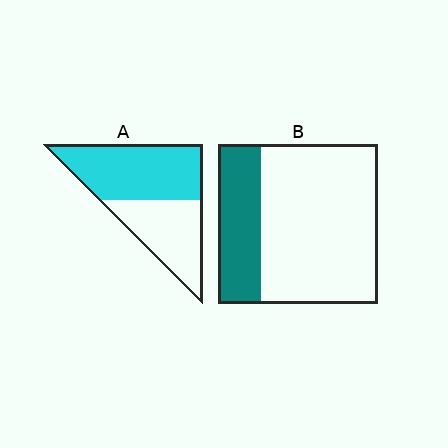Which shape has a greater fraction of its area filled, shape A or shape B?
Shape A.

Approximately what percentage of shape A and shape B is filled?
A is approximately 60% and B is approximately 25%.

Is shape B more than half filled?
No.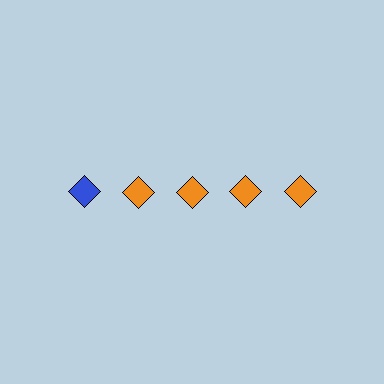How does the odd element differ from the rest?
It has a different color: blue instead of orange.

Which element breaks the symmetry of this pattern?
The blue diamond in the top row, leftmost column breaks the symmetry. All other shapes are orange diamonds.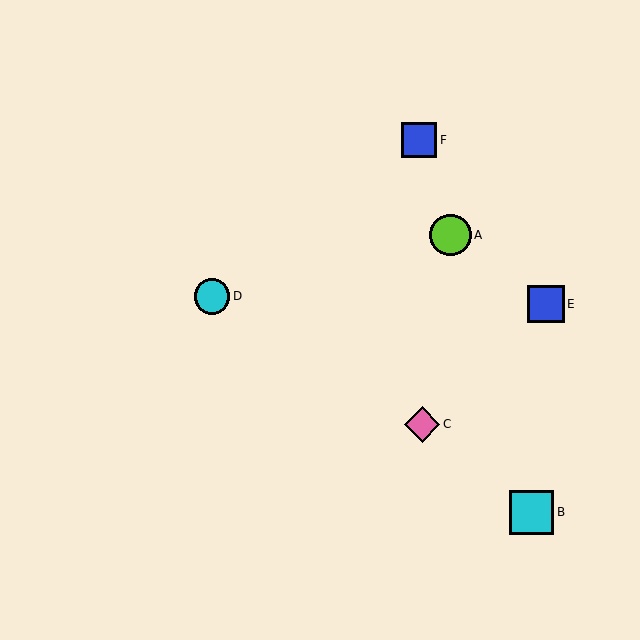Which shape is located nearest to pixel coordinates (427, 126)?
The blue square (labeled F) at (419, 140) is nearest to that location.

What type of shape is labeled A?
Shape A is a lime circle.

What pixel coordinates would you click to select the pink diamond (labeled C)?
Click at (422, 424) to select the pink diamond C.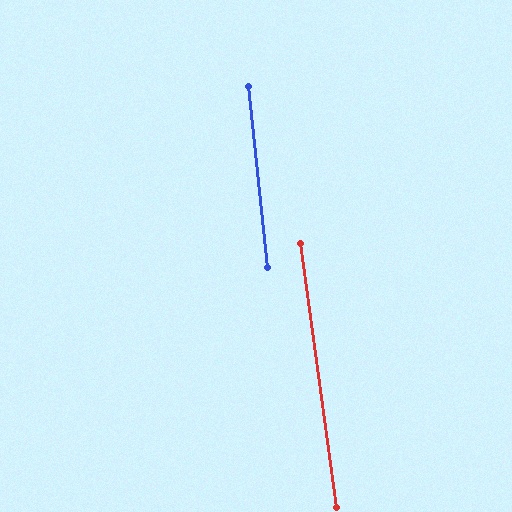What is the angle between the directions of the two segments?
Approximately 2 degrees.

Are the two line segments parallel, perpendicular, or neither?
Parallel — their directions differ by only 1.8°.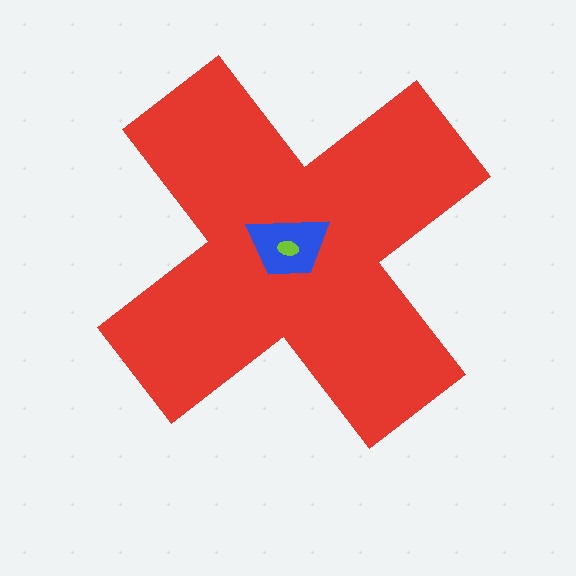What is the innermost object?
The lime ellipse.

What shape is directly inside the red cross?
The blue trapezoid.